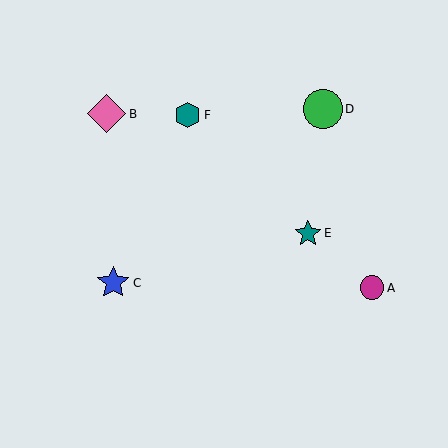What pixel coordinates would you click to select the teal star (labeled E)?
Click at (308, 233) to select the teal star E.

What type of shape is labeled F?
Shape F is a teal hexagon.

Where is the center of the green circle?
The center of the green circle is at (323, 109).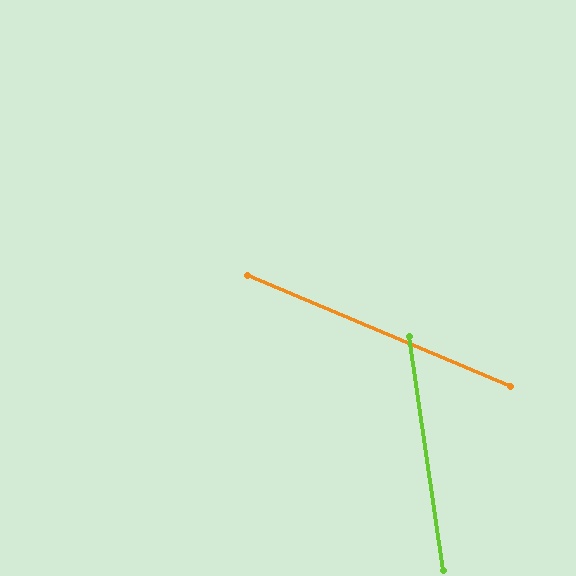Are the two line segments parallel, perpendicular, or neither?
Neither parallel nor perpendicular — they differ by about 59°.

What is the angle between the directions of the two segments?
Approximately 59 degrees.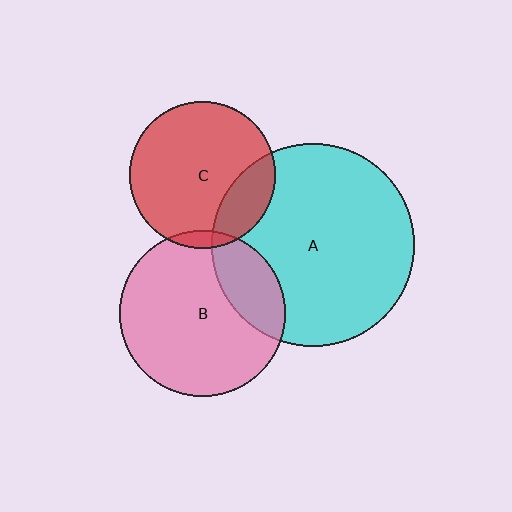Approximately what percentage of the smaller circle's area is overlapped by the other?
Approximately 20%.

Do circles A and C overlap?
Yes.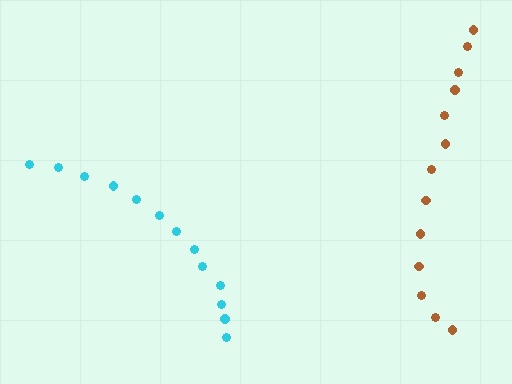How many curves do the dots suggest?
There are 2 distinct paths.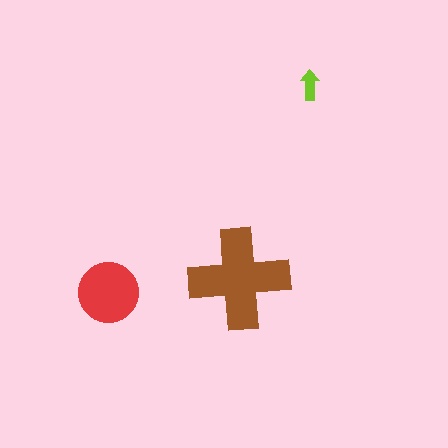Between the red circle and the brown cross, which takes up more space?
The brown cross.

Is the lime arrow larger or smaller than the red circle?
Smaller.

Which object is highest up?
The lime arrow is topmost.